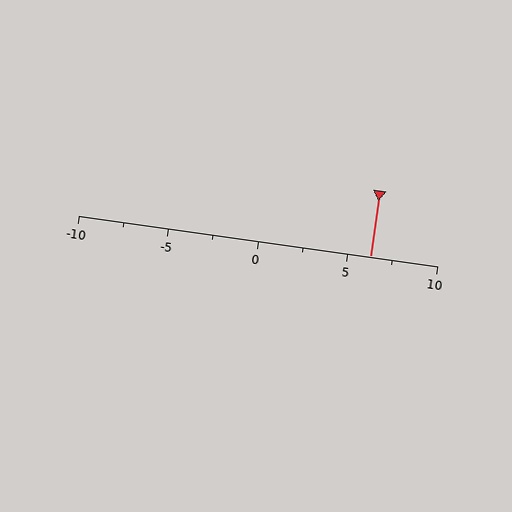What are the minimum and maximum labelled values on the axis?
The axis runs from -10 to 10.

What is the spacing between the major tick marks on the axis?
The major ticks are spaced 5 apart.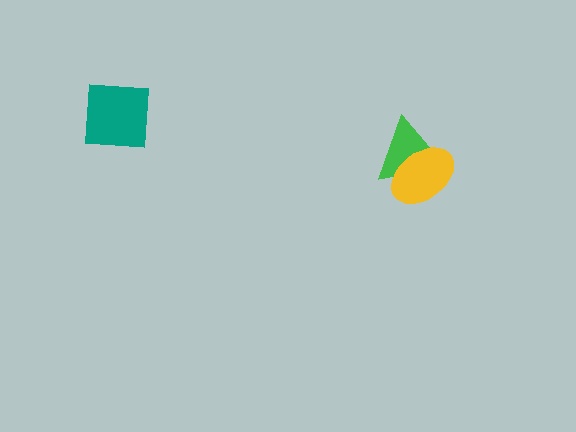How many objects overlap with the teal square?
0 objects overlap with the teal square.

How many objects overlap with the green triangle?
1 object overlaps with the green triangle.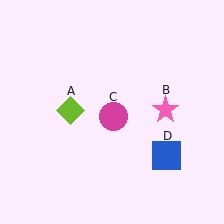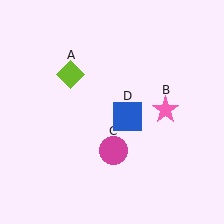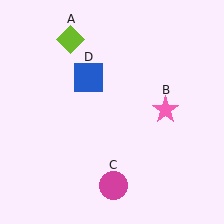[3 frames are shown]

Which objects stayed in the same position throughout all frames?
Pink star (object B) remained stationary.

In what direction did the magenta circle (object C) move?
The magenta circle (object C) moved down.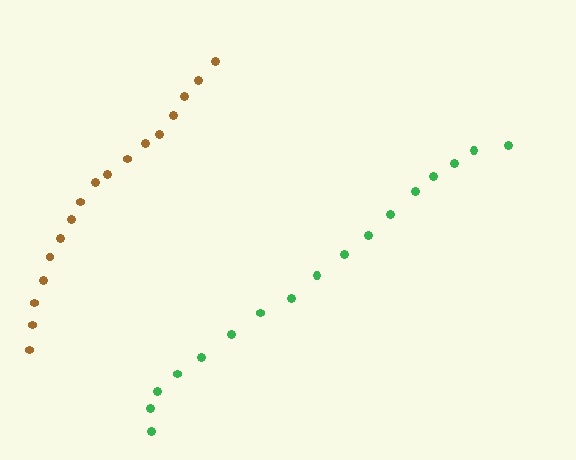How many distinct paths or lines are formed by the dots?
There are 2 distinct paths.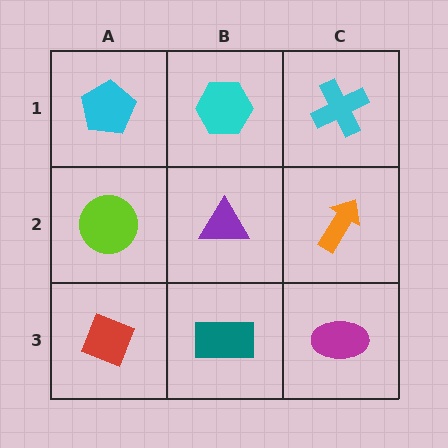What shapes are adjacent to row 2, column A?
A cyan pentagon (row 1, column A), a red diamond (row 3, column A), a purple triangle (row 2, column B).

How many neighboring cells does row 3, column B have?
3.